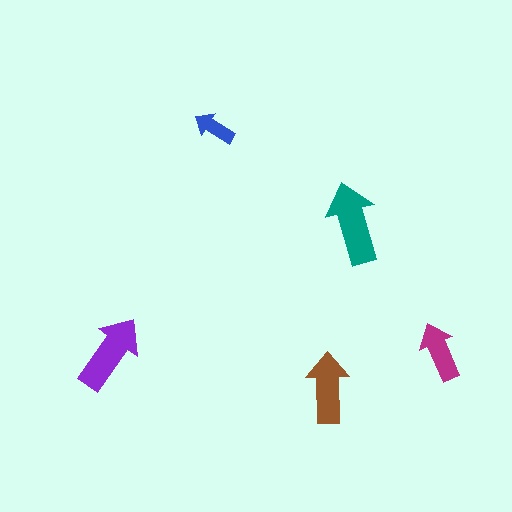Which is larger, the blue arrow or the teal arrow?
The teal one.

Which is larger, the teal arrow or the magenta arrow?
The teal one.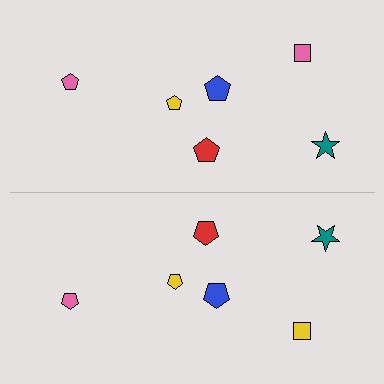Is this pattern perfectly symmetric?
No, the pattern is not perfectly symmetric. The yellow square on the bottom side breaks the symmetry — its mirror counterpart is pink.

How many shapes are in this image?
There are 12 shapes in this image.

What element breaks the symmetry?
The yellow square on the bottom side breaks the symmetry — its mirror counterpart is pink.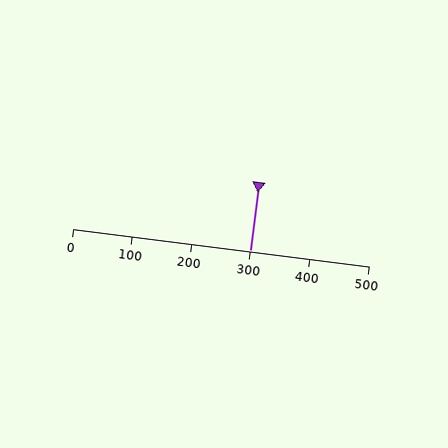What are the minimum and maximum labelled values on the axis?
The axis runs from 0 to 500.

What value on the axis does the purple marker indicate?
The marker indicates approximately 300.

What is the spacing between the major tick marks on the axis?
The major ticks are spaced 100 apart.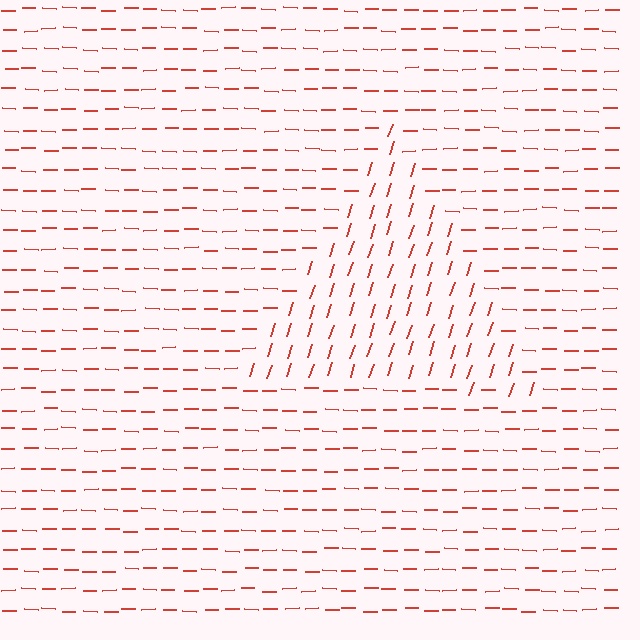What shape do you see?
I see a triangle.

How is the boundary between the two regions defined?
The boundary is defined purely by a change in line orientation (approximately 72 degrees difference). All lines are the same color and thickness.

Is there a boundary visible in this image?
Yes, there is a texture boundary formed by a change in line orientation.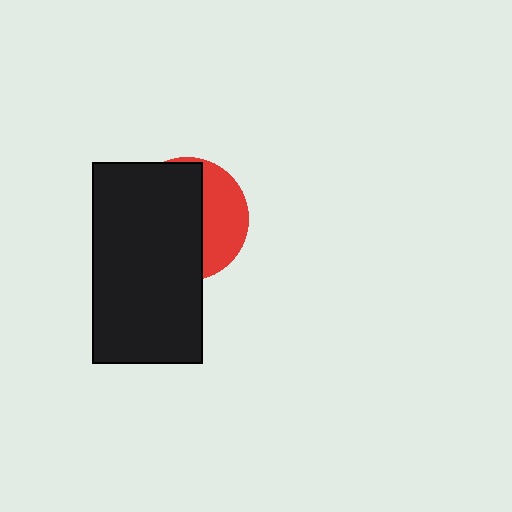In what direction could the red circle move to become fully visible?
The red circle could move right. That would shift it out from behind the black rectangle entirely.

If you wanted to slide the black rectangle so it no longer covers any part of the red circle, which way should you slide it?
Slide it left — that is the most direct way to separate the two shapes.